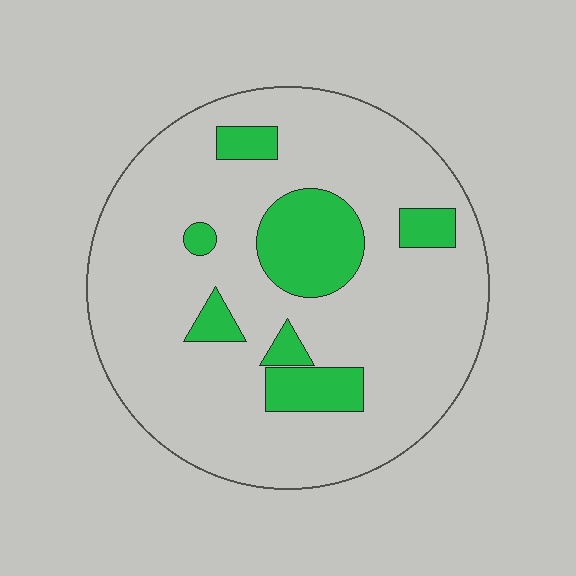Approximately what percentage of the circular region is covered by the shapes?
Approximately 15%.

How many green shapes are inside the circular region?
7.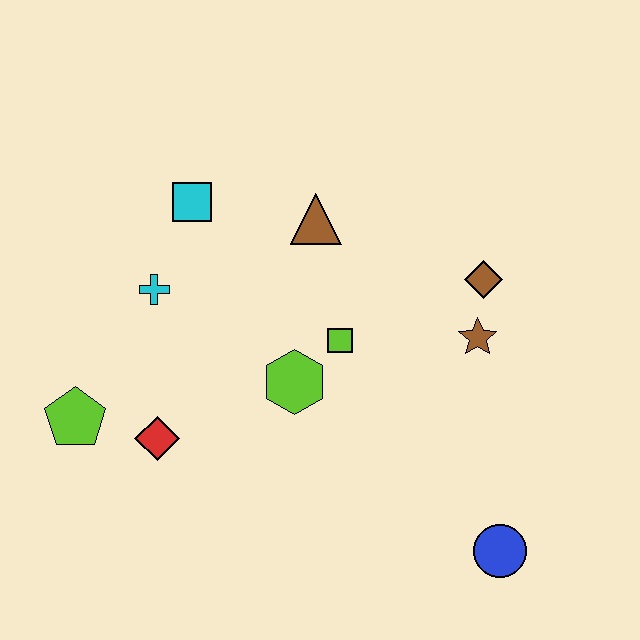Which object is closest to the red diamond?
The lime pentagon is closest to the red diamond.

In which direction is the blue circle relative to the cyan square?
The blue circle is below the cyan square.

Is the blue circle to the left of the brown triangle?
No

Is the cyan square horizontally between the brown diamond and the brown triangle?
No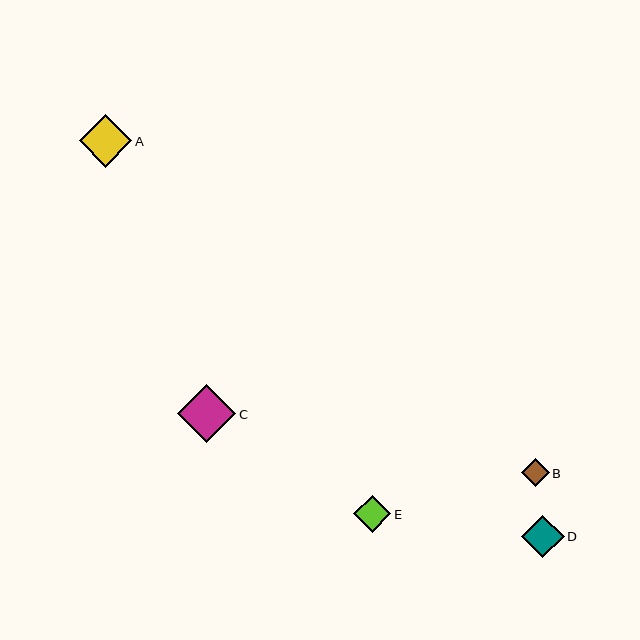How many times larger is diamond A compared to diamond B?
Diamond A is approximately 1.9 times the size of diamond B.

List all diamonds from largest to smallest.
From largest to smallest: C, A, D, E, B.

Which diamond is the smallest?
Diamond B is the smallest with a size of approximately 28 pixels.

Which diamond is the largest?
Diamond C is the largest with a size of approximately 58 pixels.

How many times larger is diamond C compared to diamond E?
Diamond C is approximately 1.6 times the size of diamond E.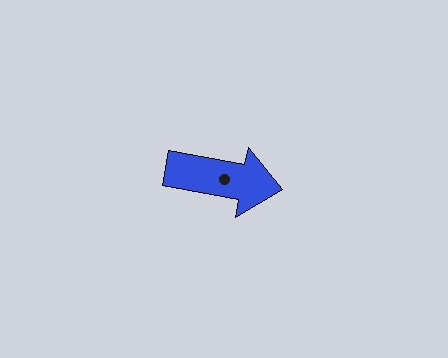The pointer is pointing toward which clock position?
Roughly 3 o'clock.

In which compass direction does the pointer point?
East.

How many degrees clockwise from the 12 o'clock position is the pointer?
Approximately 100 degrees.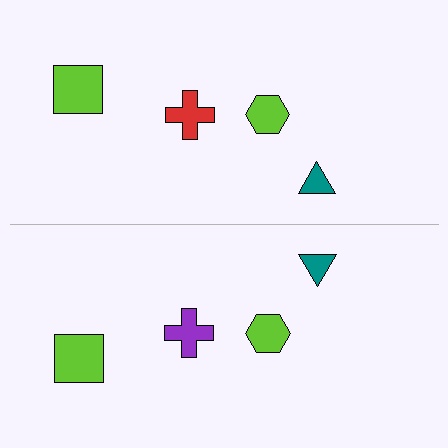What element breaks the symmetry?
The purple cross on the bottom side breaks the symmetry — its mirror counterpart is red.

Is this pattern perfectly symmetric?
No, the pattern is not perfectly symmetric. The purple cross on the bottom side breaks the symmetry — its mirror counterpart is red.